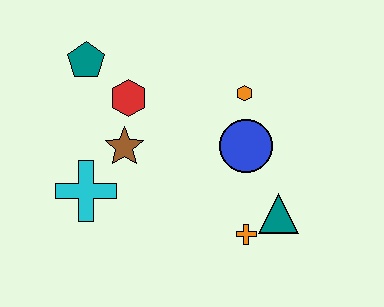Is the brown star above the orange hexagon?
No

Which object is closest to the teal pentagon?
The red hexagon is closest to the teal pentagon.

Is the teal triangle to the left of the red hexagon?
No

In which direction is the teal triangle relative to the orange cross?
The teal triangle is to the right of the orange cross.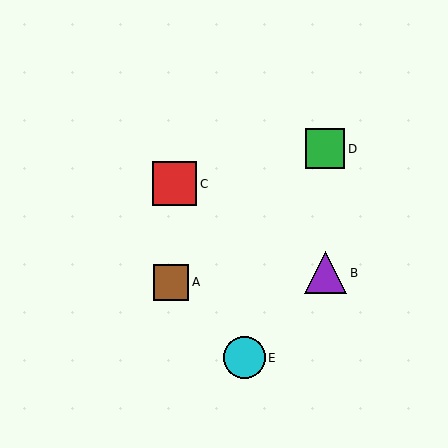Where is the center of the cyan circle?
The center of the cyan circle is at (244, 358).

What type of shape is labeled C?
Shape C is a red square.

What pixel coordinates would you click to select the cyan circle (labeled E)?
Click at (244, 358) to select the cyan circle E.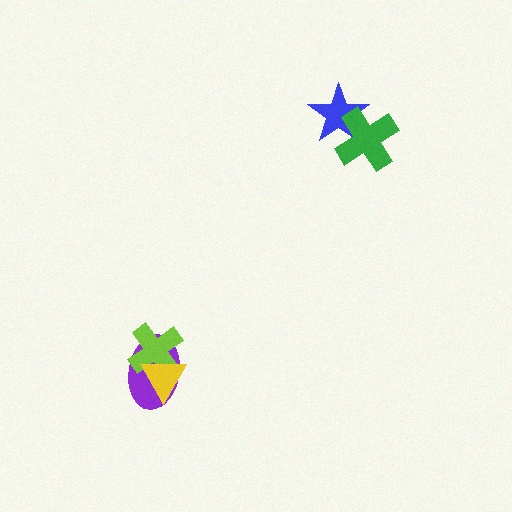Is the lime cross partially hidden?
Yes, it is partially covered by another shape.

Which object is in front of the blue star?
The green cross is in front of the blue star.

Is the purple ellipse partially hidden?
Yes, it is partially covered by another shape.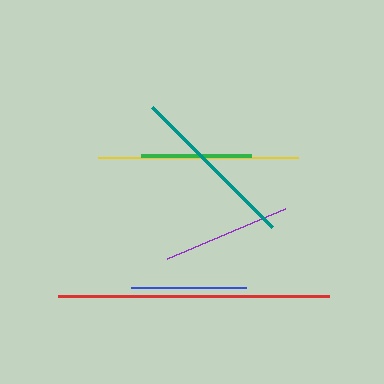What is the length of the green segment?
The green segment is approximately 110 pixels long.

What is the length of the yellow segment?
The yellow segment is approximately 199 pixels long.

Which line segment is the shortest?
The green line is the shortest at approximately 110 pixels.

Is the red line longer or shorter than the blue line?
The red line is longer than the blue line.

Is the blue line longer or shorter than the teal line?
The teal line is longer than the blue line.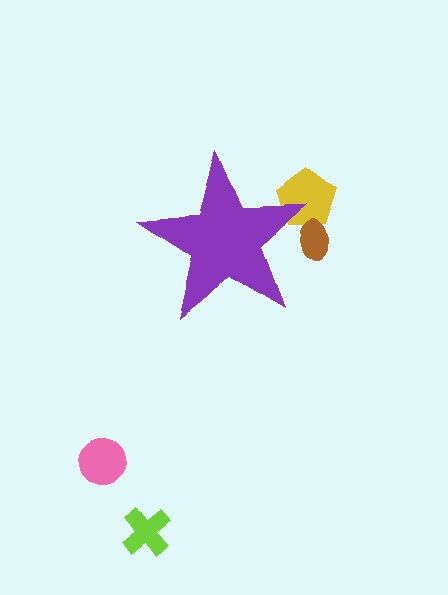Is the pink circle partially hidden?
No, the pink circle is fully visible.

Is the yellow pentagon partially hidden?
Yes, the yellow pentagon is partially hidden behind the purple star.